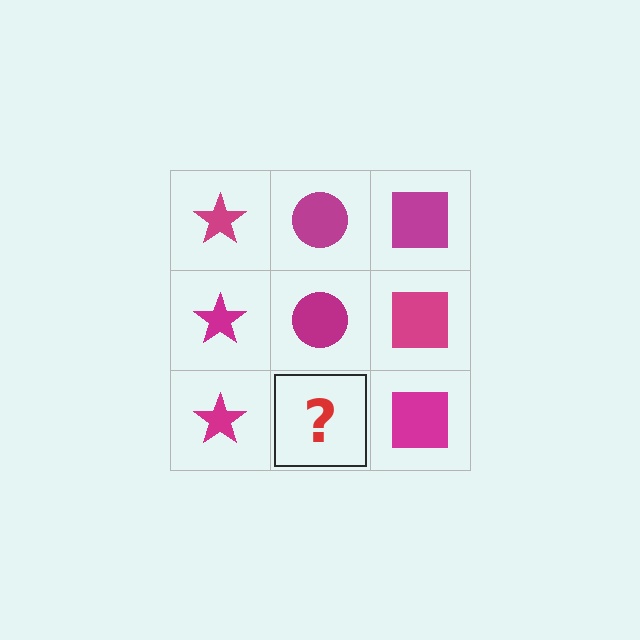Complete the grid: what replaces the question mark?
The question mark should be replaced with a magenta circle.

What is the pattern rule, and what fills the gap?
The rule is that each column has a consistent shape. The gap should be filled with a magenta circle.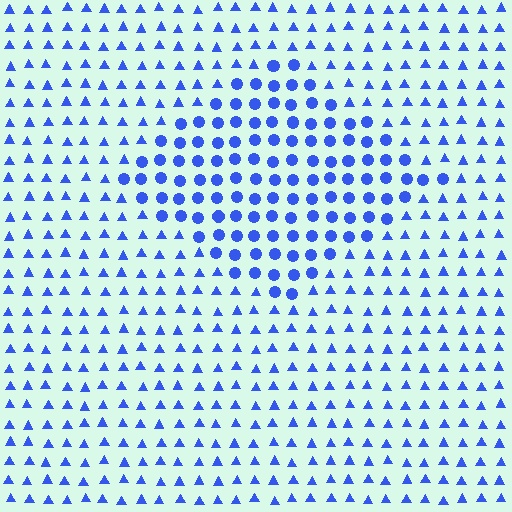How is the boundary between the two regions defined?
The boundary is defined by a change in element shape: circles inside vs. triangles outside. All elements share the same color and spacing.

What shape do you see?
I see a diamond.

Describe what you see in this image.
The image is filled with small blue elements arranged in a uniform grid. A diamond-shaped region contains circles, while the surrounding area contains triangles. The boundary is defined purely by the change in element shape.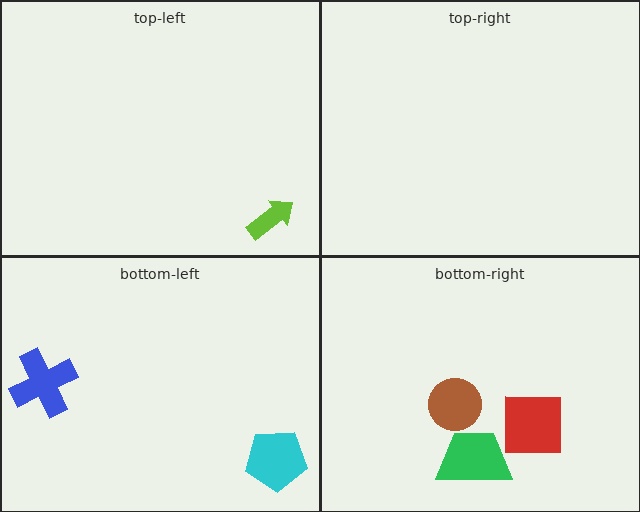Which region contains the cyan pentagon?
The bottom-left region.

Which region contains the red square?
The bottom-right region.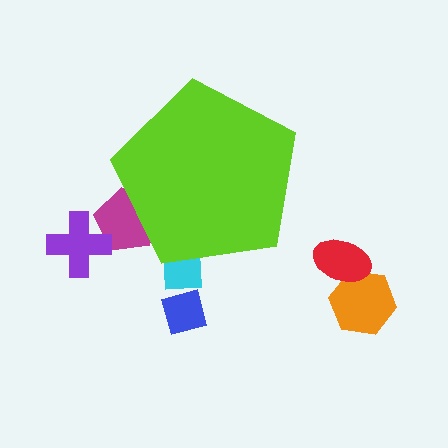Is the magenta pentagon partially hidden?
Yes, the magenta pentagon is partially hidden behind the lime pentagon.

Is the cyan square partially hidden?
Yes, the cyan square is partially hidden behind the lime pentagon.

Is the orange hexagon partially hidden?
No, the orange hexagon is fully visible.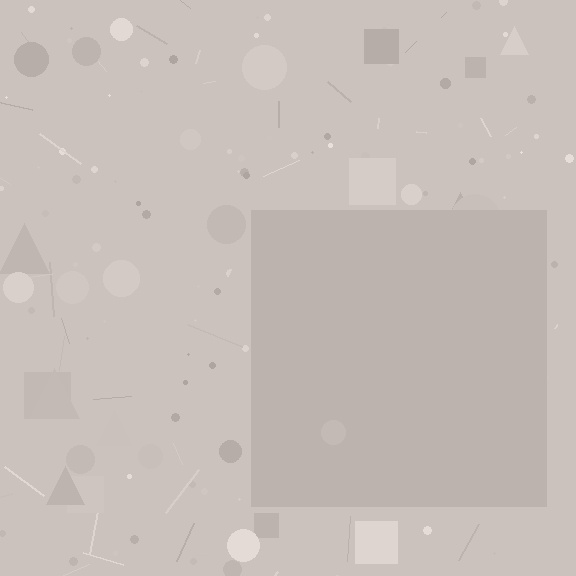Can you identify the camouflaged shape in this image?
The camouflaged shape is a square.